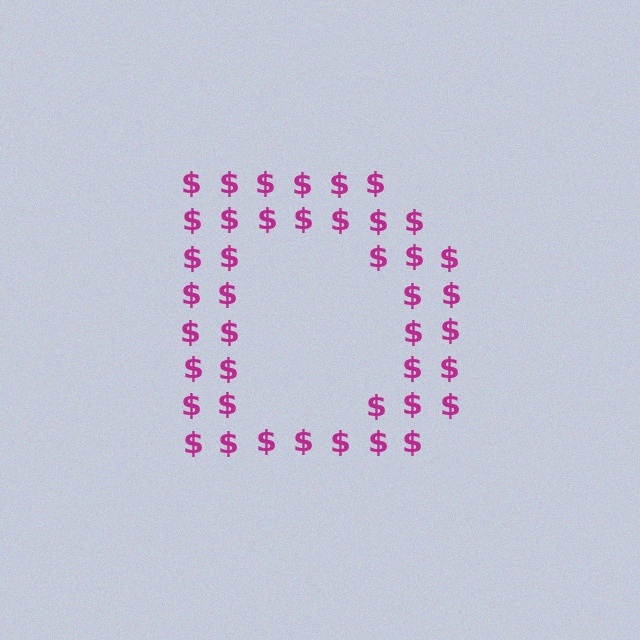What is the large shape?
The large shape is the letter D.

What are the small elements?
The small elements are dollar signs.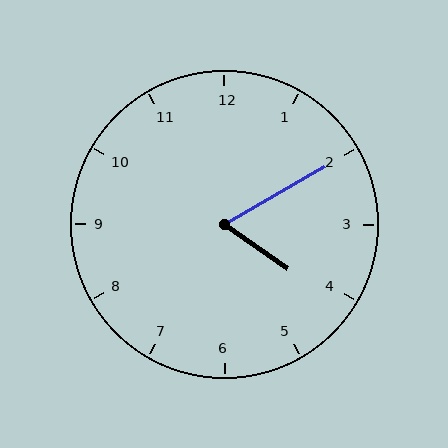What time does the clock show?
4:10.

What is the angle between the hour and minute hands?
Approximately 65 degrees.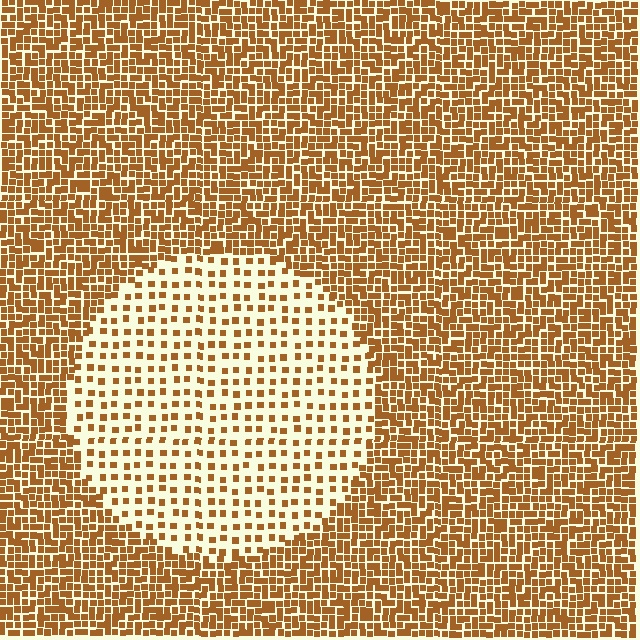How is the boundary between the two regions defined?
The boundary is defined by a change in element density (approximately 2.6x ratio). All elements are the same color, size, and shape.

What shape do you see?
I see a circle.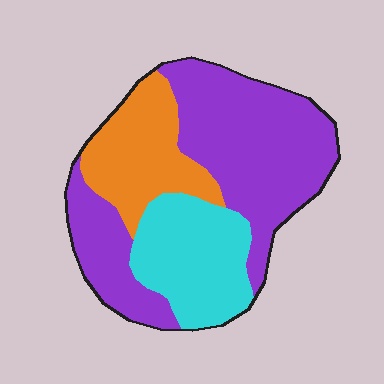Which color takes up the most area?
Purple, at roughly 55%.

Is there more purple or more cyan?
Purple.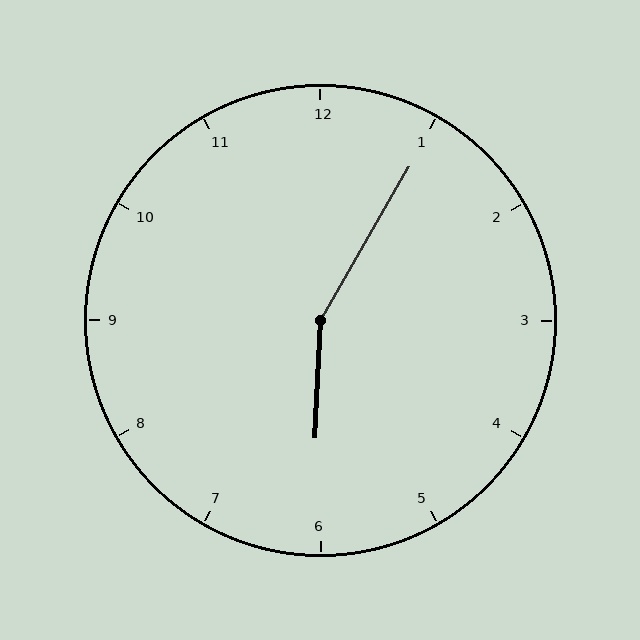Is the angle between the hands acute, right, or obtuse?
It is obtuse.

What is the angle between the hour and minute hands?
Approximately 152 degrees.